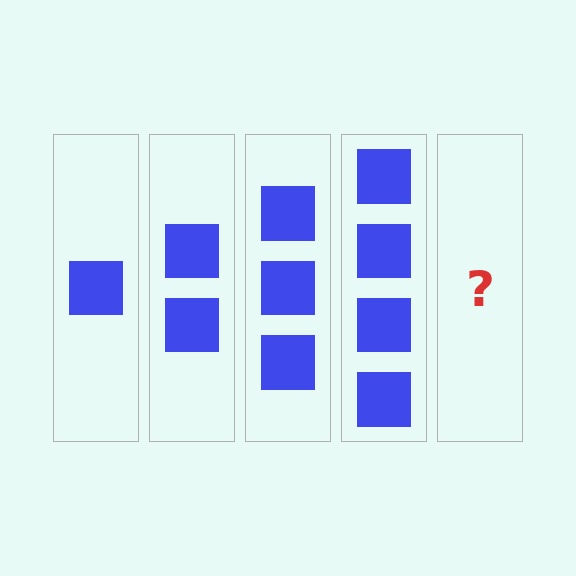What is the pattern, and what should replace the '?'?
The pattern is that each step adds one more square. The '?' should be 5 squares.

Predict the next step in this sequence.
The next step is 5 squares.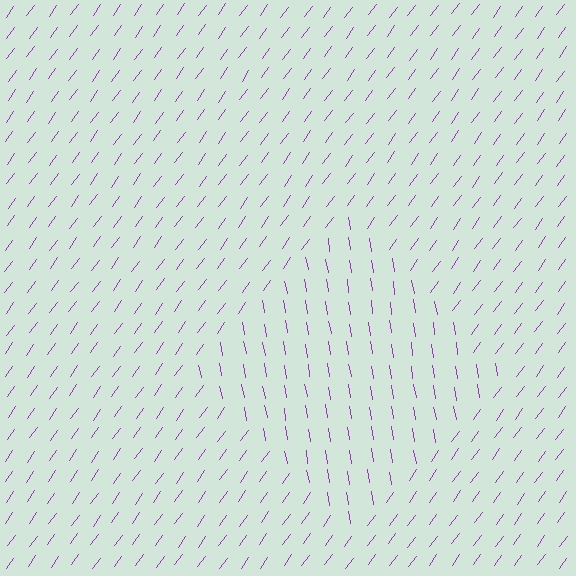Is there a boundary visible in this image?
Yes, there is a texture boundary formed by a change in line orientation.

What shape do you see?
I see a diamond.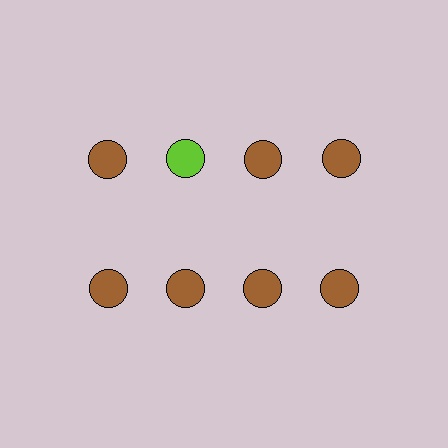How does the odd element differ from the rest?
It has a different color: lime instead of brown.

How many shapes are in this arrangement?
There are 8 shapes arranged in a grid pattern.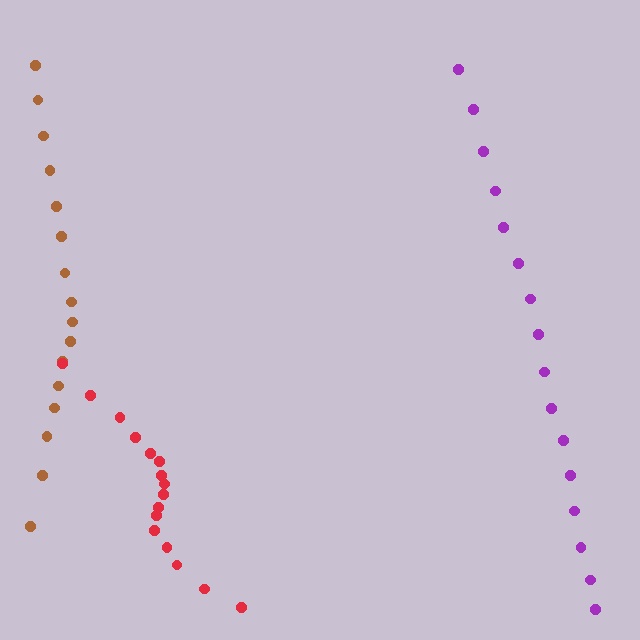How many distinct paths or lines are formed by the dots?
There are 3 distinct paths.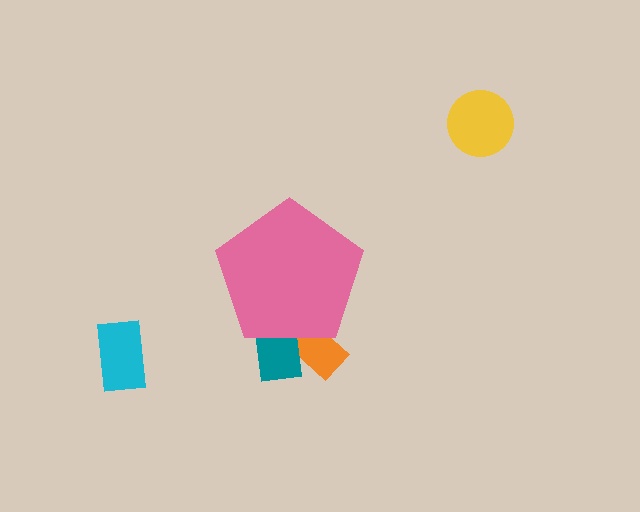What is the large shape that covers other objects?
A pink pentagon.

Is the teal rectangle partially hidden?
Yes, the teal rectangle is partially hidden behind the pink pentagon.